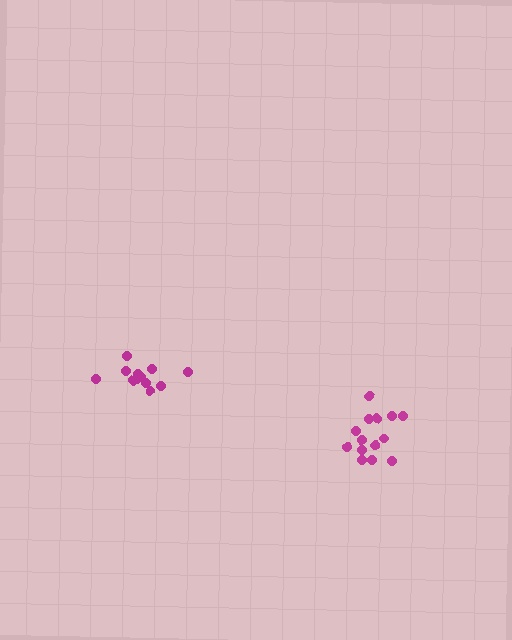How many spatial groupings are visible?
There are 2 spatial groupings.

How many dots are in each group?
Group 1: 12 dots, Group 2: 14 dots (26 total).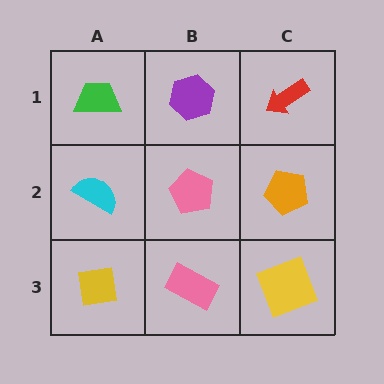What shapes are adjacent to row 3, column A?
A cyan semicircle (row 2, column A), a pink rectangle (row 3, column B).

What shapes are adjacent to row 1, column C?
An orange pentagon (row 2, column C), a purple hexagon (row 1, column B).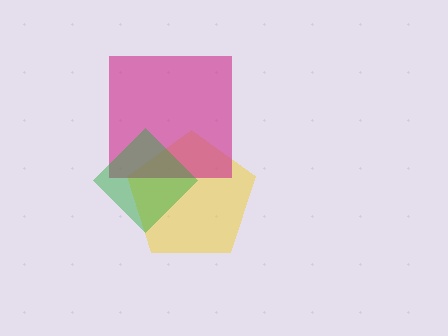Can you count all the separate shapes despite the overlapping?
Yes, there are 3 separate shapes.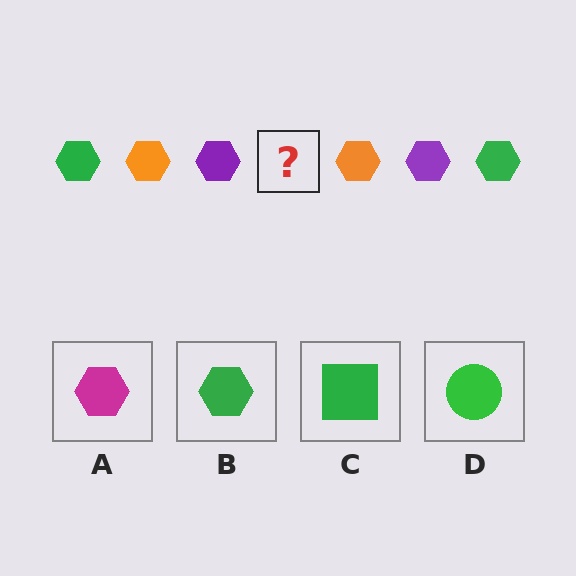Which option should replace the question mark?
Option B.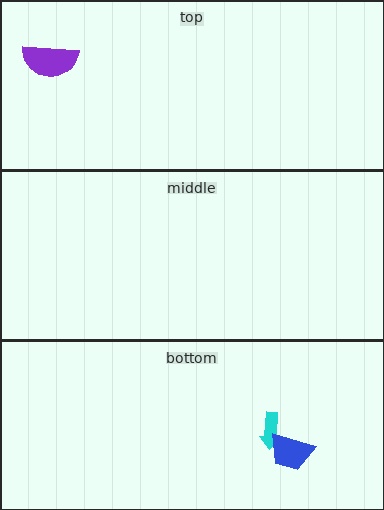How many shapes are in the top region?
1.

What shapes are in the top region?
The purple semicircle.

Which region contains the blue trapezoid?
The bottom region.